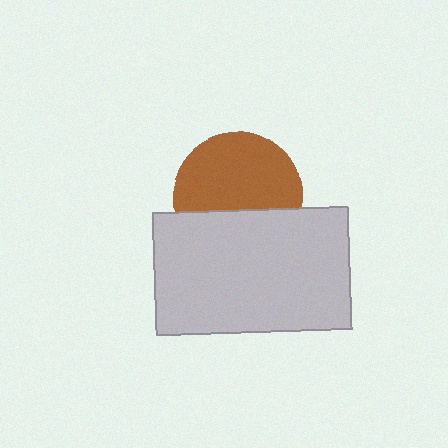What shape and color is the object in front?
The object in front is a light gray rectangle.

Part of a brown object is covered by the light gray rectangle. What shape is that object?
It is a circle.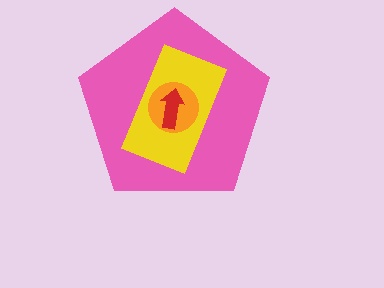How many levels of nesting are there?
4.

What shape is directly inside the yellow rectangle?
The orange circle.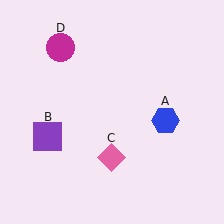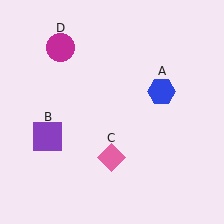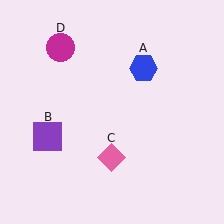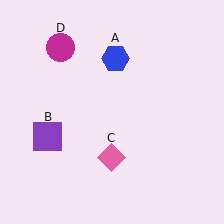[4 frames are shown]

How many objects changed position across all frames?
1 object changed position: blue hexagon (object A).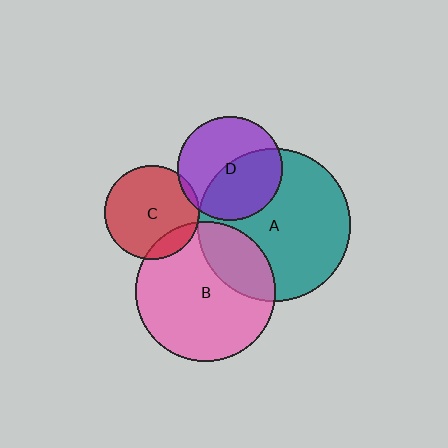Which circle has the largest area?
Circle A (teal).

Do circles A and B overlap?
Yes.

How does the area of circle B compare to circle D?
Approximately 1.8 times.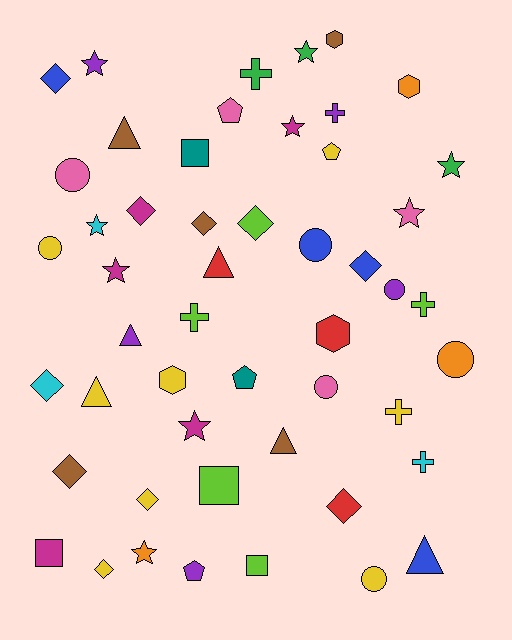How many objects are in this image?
There are 50 objects.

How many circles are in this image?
There are 7 circles.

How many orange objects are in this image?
There are 3 orange objects.